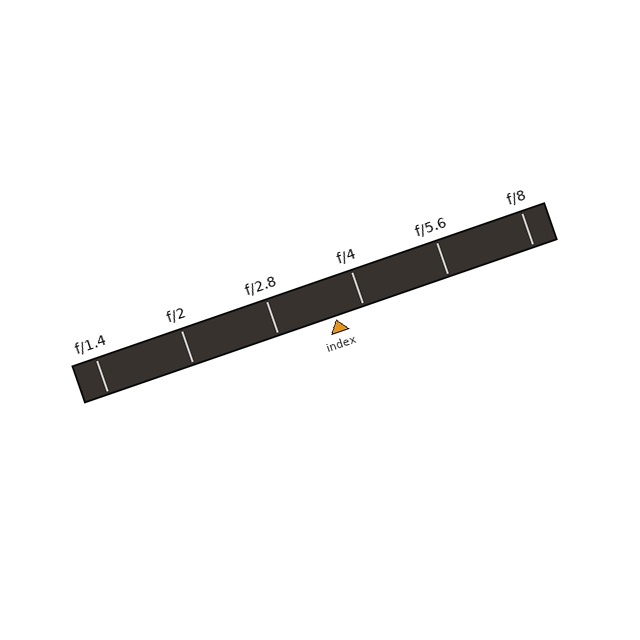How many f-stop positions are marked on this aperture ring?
There are 6 f-stop positions marked.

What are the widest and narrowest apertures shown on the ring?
The widest aperture shown is f/1.4 and the narrowest is f/8.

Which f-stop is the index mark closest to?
The index mark is closest to f/4.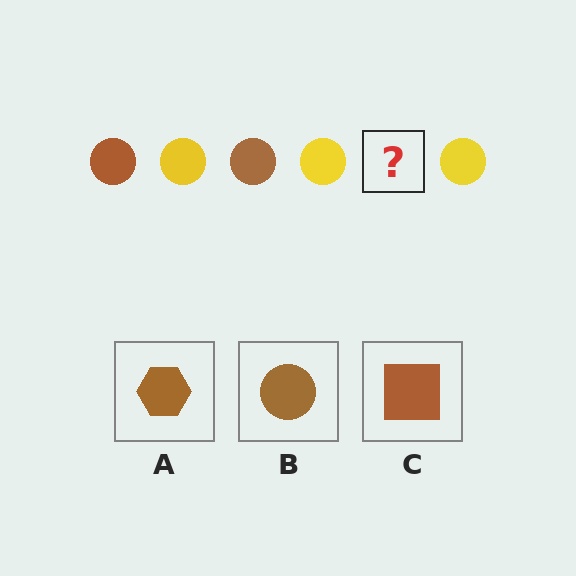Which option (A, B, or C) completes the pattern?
B.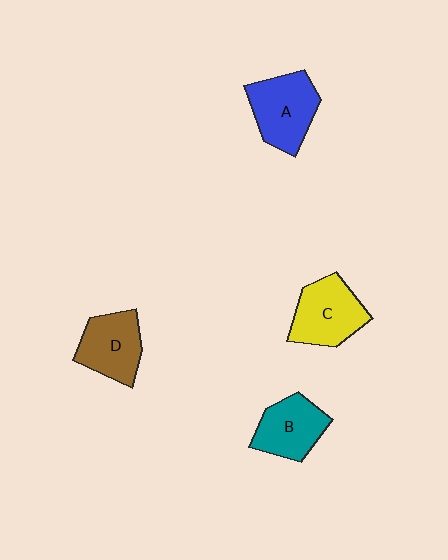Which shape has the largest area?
Shape A (blue).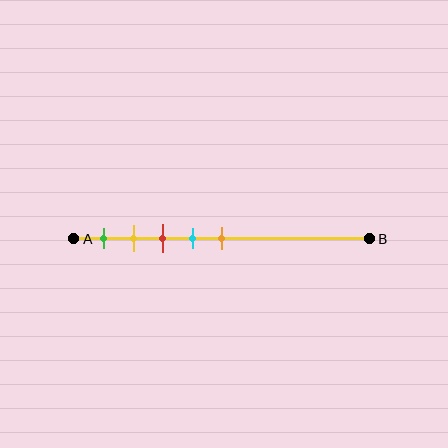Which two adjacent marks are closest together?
The yellow and red marks are the closest adjacent pair.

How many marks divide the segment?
There are 5 marks dividing the segment.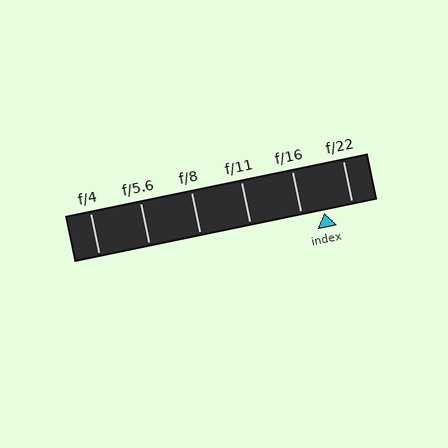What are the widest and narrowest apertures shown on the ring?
The widest aperture shown is f/4 and the narrowest is f/22.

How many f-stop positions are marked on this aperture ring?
There are 6 f-stop positions marked.